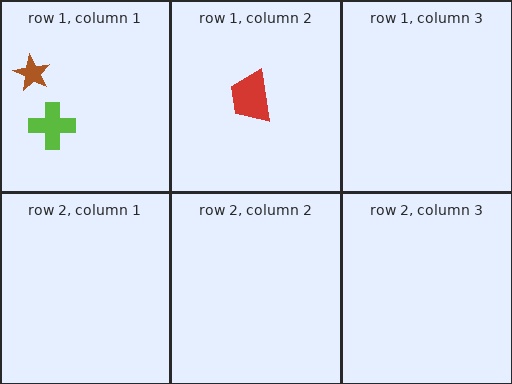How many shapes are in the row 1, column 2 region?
1.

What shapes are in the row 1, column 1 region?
The lime cross, the brown star.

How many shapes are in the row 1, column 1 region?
2.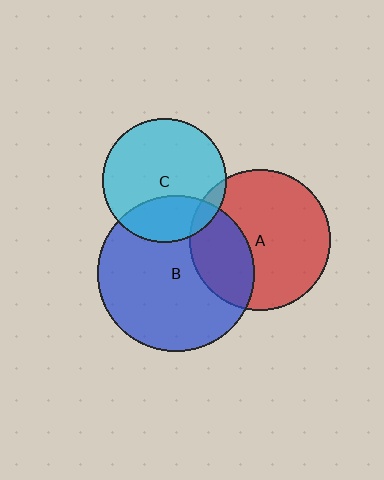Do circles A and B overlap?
Yes.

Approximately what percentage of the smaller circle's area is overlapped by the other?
Approximately 30%.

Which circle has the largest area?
Circle B (blue).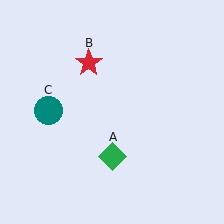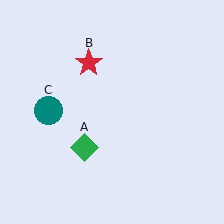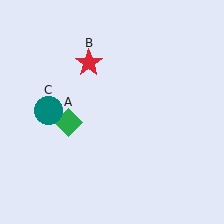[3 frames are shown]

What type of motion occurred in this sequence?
The green diamond (object A) rotated clockwise around the center of the scene.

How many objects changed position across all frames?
1 object changed position: green diamond (object A).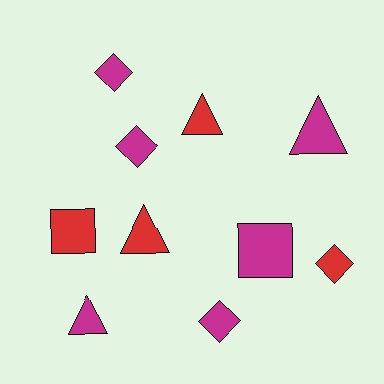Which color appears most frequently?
Magenta, with 6 objects.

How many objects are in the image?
There are 10 objects.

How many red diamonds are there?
There is 1 red diamond.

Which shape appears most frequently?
Diamond, with 4 objects.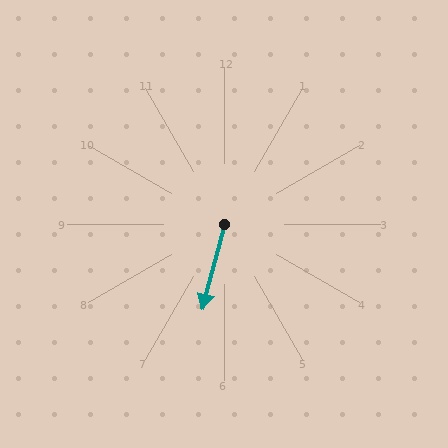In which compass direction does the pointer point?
South.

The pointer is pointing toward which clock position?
Roughly 6 o'clock.